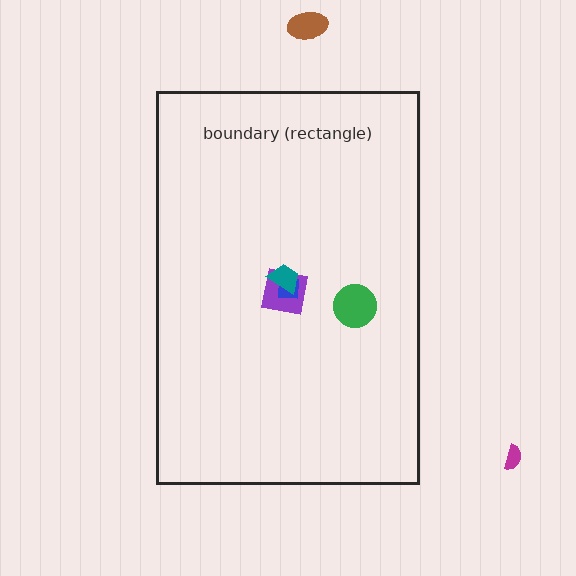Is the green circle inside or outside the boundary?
Inside.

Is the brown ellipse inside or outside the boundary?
Outside.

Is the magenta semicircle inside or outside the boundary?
Outside.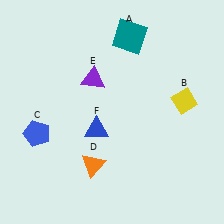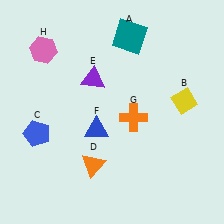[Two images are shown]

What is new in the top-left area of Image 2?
A pink hexagon (H) was added in the top-left area of Image 2.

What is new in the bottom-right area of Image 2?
An orange cross (G) was added in the bottom-right area of Image 2.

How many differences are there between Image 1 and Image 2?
There are 2 differences between the two images.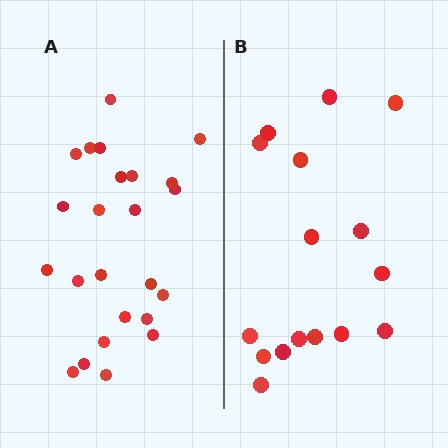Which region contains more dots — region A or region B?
Region A (the left region) has more dots.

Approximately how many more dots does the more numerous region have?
Region A has roughly 8 or so more dots than region B.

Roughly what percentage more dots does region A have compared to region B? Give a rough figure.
About 50% more.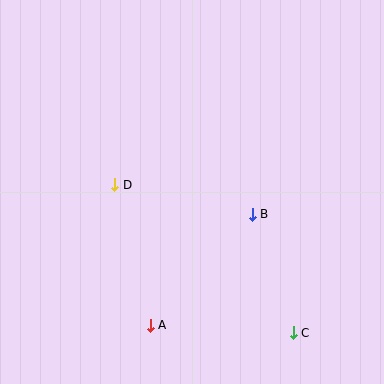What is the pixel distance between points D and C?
The distance between D and C is 232 pixels.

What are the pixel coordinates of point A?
Point A is at (150, 325).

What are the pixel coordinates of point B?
Point B is at (252, 214).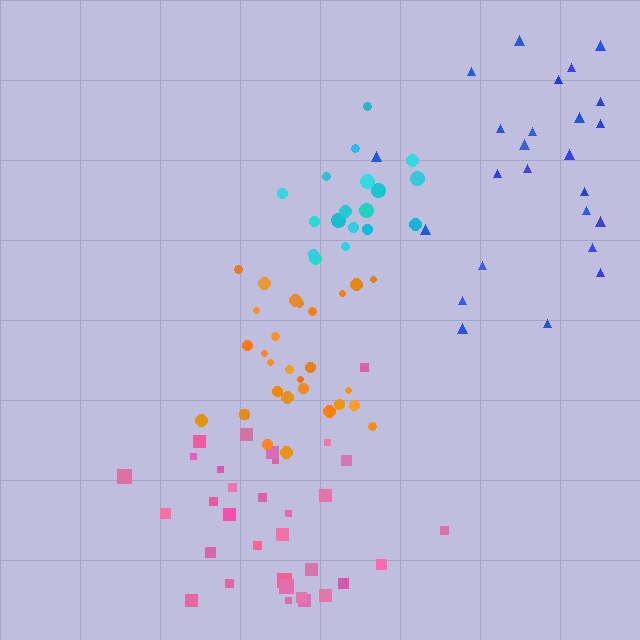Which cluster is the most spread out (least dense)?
Blue.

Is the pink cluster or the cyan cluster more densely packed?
Cyan.